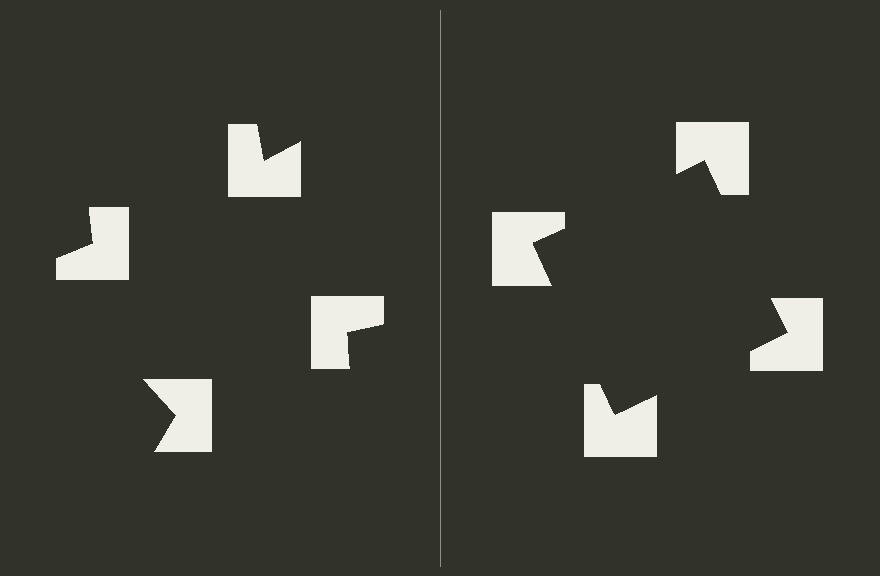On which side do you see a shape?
An illusory square appears on the right side. On the left side the wedge cuts are rotated, so no coherent shape forms.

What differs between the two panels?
The notched squares are positioned identically on both sides; only the wedge orientations differ. On the right they align to a square; on the left they are misaligned.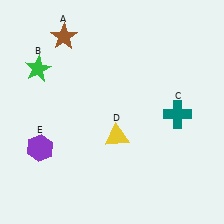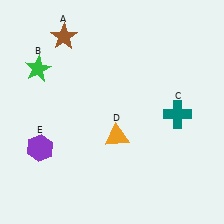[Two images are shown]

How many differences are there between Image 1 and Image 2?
There is 1 difference between the two images.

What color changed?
The triangle (D) changed from yellow in Image 1 to orange in Image 2.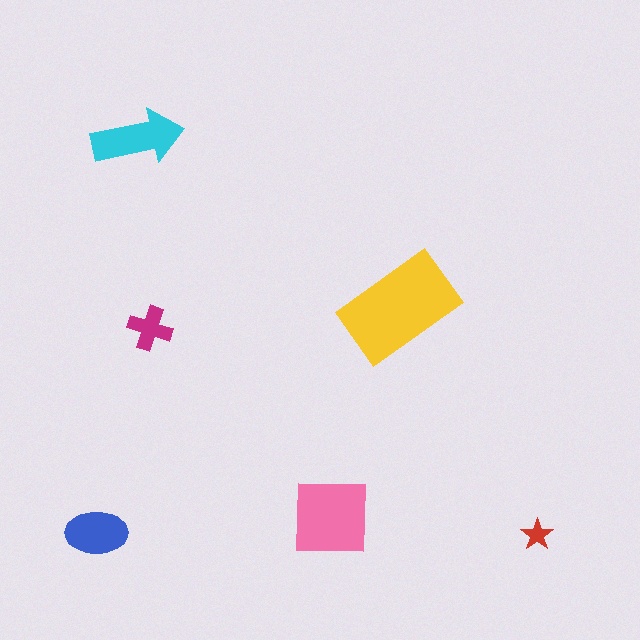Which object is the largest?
The yellow rectangle.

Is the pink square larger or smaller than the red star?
Larger.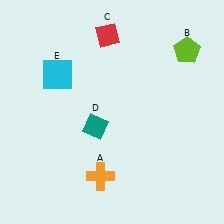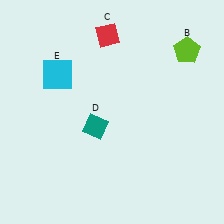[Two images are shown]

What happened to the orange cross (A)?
The orange cross (A) was removed in Image 2. It was in the bottom-left area of Image 1.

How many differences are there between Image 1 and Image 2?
There is 1 difference between the two images.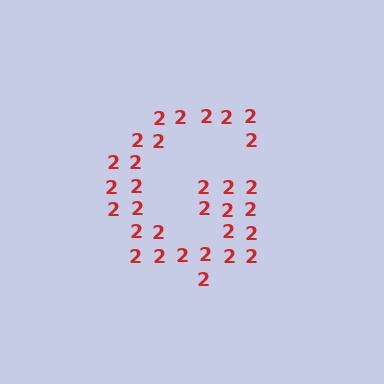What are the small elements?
The small elements are digit 2's.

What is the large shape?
The large shape is the letter G.